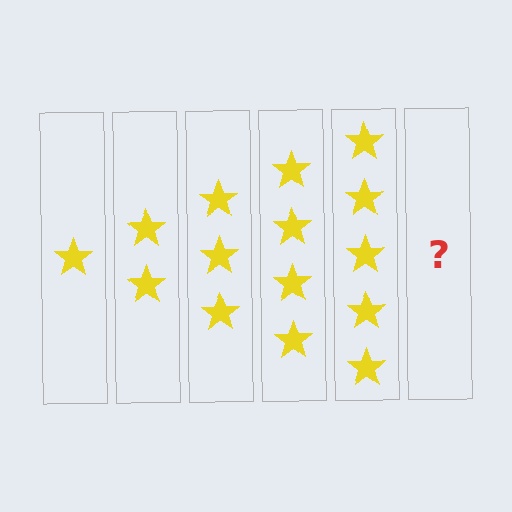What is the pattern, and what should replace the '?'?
The pattern is that each step adds one more star. The '?' should be 6 stars.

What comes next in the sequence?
The next element should be 6 stars.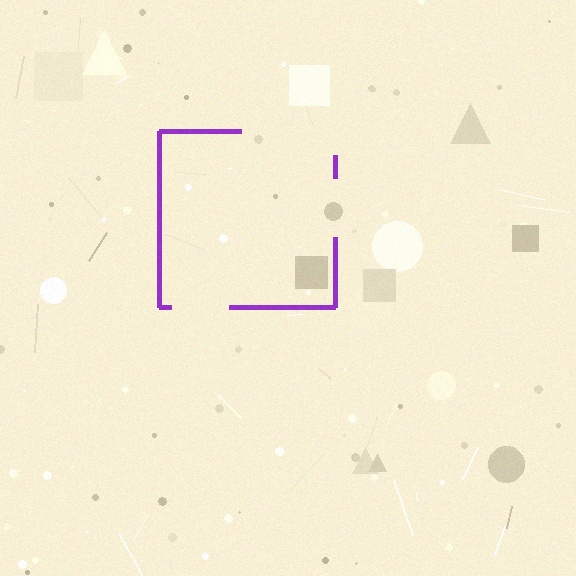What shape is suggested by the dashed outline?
The dashed outline suggests a square.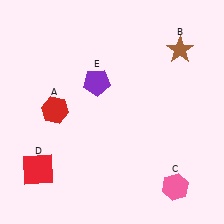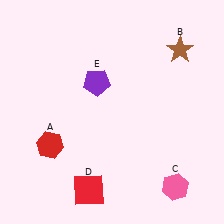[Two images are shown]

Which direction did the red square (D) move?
The red square (D) moved right.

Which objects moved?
The objects that moved are: the red hexagon (A), the red square (D).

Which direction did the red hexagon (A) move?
The red hexagon (A) moved down.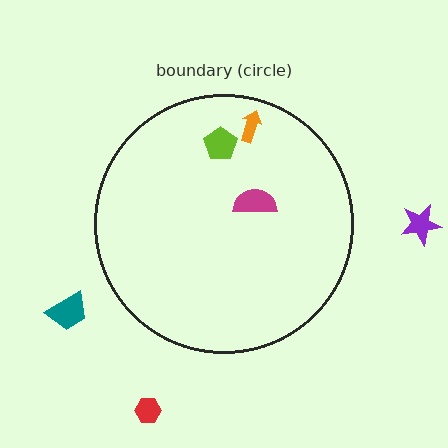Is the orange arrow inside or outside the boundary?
Inside.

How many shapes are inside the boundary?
3 inside, 3 outside.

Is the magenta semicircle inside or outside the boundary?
Inside.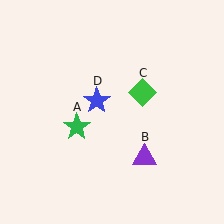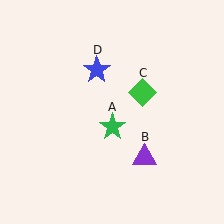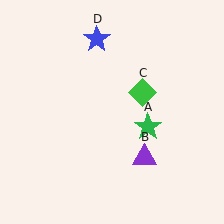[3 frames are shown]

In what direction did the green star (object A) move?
The green star (object A) moved right.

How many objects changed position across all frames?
2 objects changed position: green star (object A), blue star (object D).